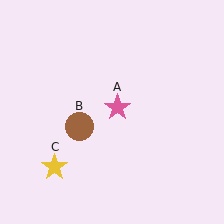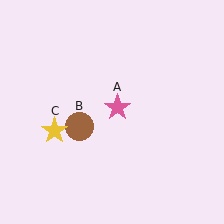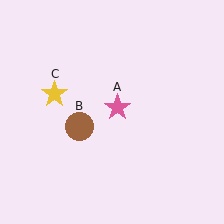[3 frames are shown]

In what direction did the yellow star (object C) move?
The yellow star (object C) moved up.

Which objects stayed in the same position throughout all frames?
Pink star (object A) and brown circle (object B) remained stationary.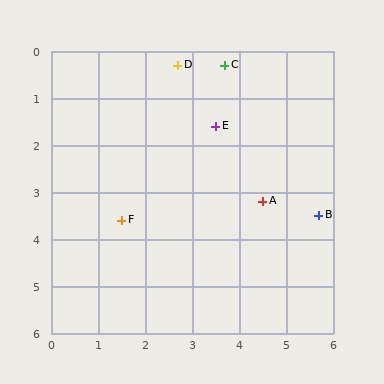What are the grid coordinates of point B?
Point B is at approximately (5.7, 3.5).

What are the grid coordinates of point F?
Point F is at approximately (1.5, 3.6).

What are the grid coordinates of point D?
Point D is at approximately (2.7, 0.3).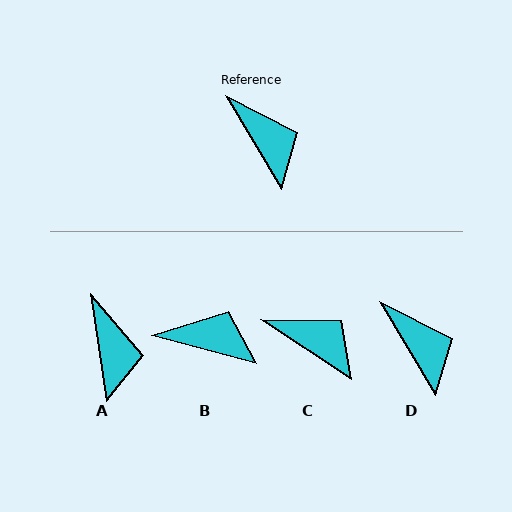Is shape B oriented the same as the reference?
No, it is off by about 44 degrees.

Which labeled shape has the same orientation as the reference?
D.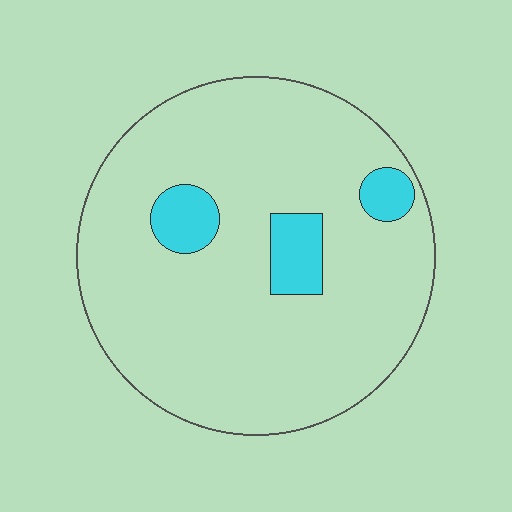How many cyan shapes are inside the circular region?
3.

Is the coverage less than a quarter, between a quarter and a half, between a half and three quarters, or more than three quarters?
Less than a quarter.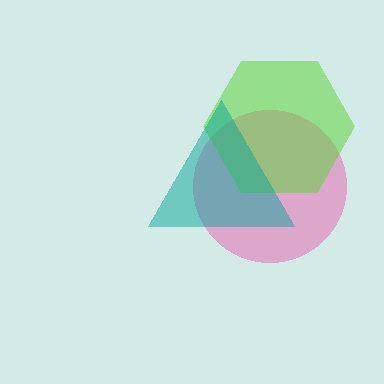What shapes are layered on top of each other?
The layered shapes are: a pink circle, a lime hexagon, a teal triangle.